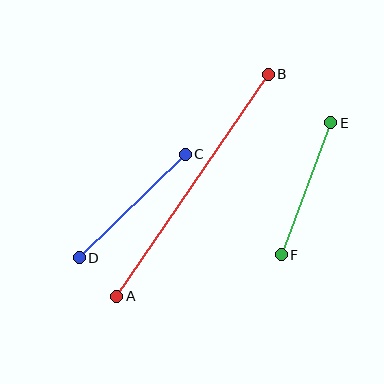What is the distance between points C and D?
The distance is approximately 148 pixels.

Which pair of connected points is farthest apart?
Points A and B are farthest apart.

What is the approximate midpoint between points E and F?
The midpoint is at approximately (306, 189) pixels.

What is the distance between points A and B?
The distance is approximately 269 pixels.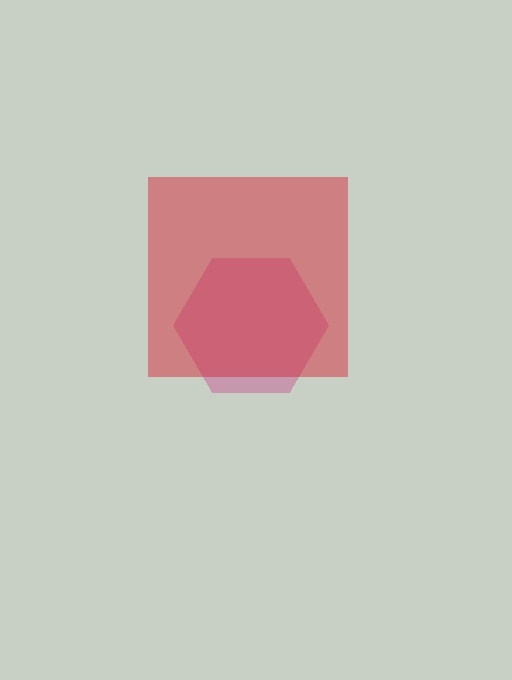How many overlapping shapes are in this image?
There are 2 overlapping shapes in the image.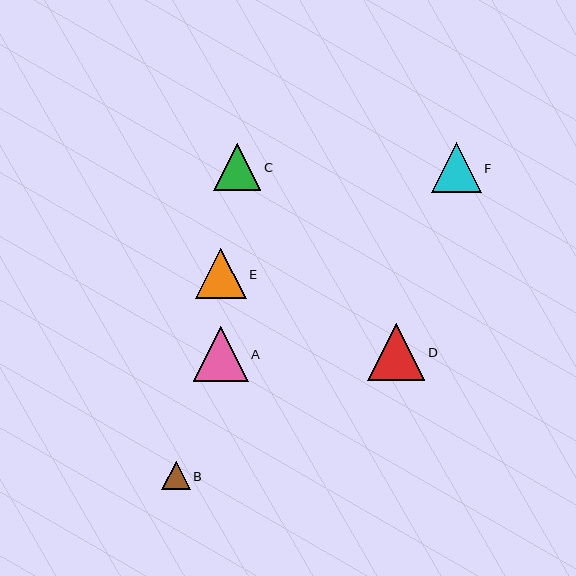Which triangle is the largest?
Triangle D is the largest with a size of approximately 57 pixels.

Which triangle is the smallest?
Triangle B is the smallest with a size of approximately 28 pixels.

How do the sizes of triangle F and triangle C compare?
Triangle F and triangle C are approximately the same size.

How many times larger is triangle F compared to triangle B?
Triangle F is approximately 1.8 times the size of triangle B.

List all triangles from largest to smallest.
From largest to smallest: D, A, E, F, C, B.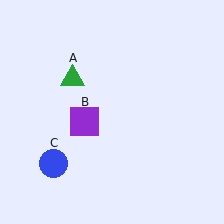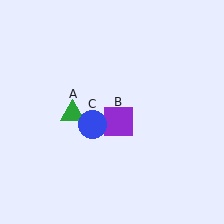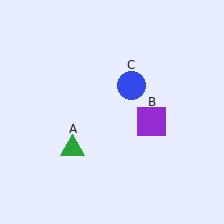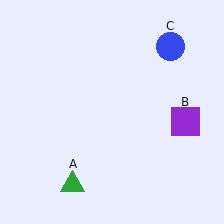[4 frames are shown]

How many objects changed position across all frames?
3 objects changed position: green triangle (object A), purple square (object B), blue circle (object C).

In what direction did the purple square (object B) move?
The purple square (object B) moved right.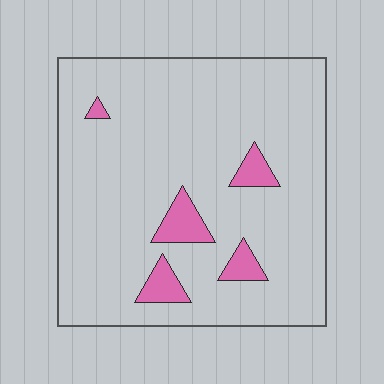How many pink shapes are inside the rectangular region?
5.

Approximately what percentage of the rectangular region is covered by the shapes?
Approximately 10%.